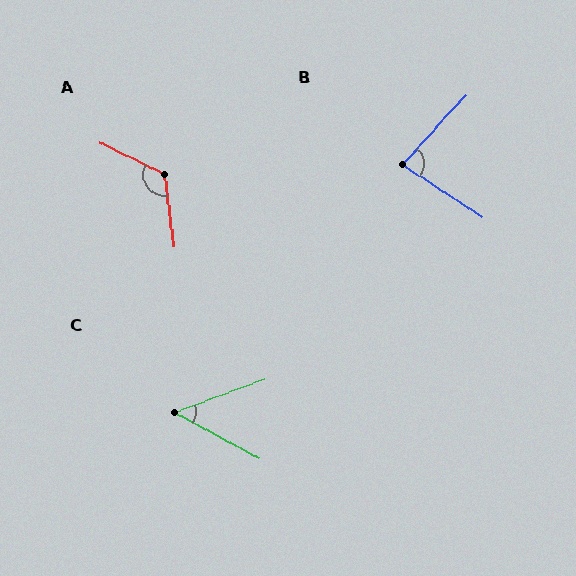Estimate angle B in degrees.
Approximately 80 degrees.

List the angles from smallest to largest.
C (49°), B (80°), A (124°).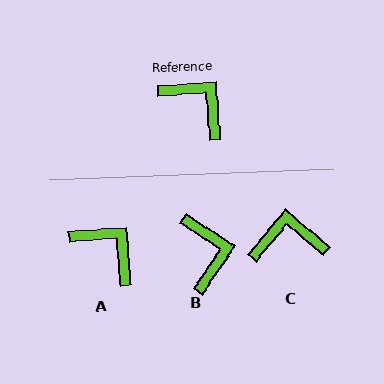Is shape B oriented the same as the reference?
No, it is off by about 38 degrees.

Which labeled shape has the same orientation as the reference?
A.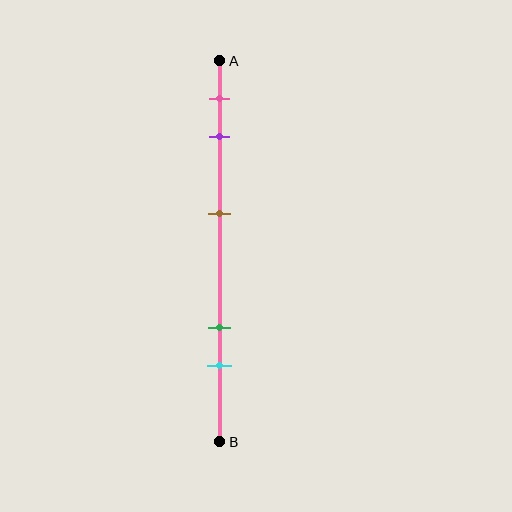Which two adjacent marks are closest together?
The pink and purple marks are the closest adjacent pair.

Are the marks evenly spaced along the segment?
No, the marks are not evenly spaced.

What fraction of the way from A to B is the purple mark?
The purple mark is approximately 20% (0.2) of the way from A to B.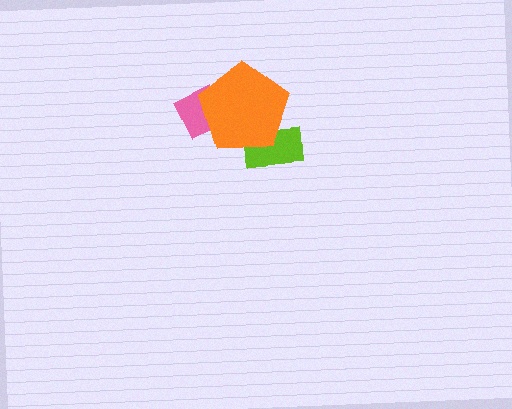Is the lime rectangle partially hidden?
Yes, it is partially covered by another shape.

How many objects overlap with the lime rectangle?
1 object overlaps with the lime rectangle.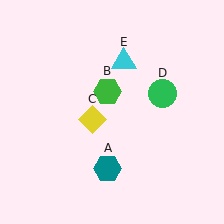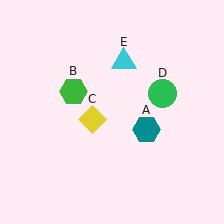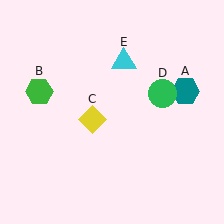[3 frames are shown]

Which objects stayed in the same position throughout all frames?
Yellow diamond (object C) and green circle (object D) and cyan triangle (object E) remained stationary.